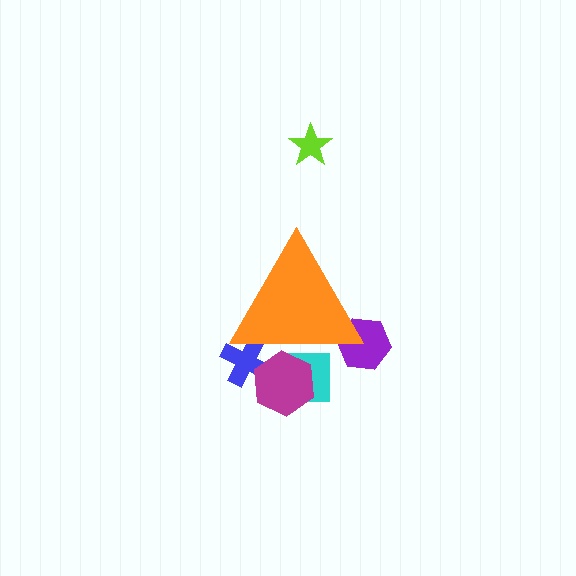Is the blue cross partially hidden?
Yes, the blue cross is partially hidden behind the orange triangle.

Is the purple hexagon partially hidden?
Yes, the purple hexagon is partially hidden behind the orange triangle.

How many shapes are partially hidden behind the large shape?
4 shapes are partially hidden.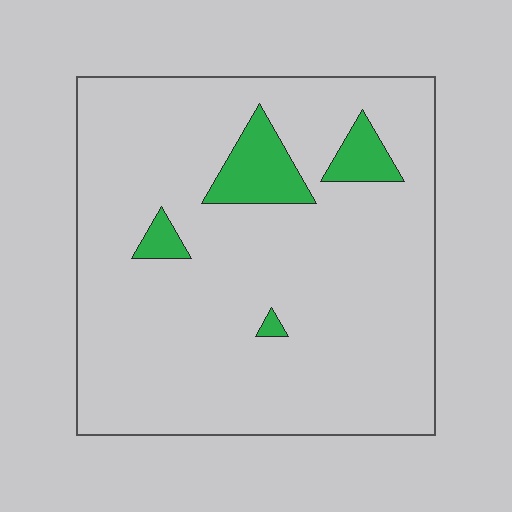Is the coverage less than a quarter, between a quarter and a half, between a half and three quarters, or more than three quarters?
Less than a quarter.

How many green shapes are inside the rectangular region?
4.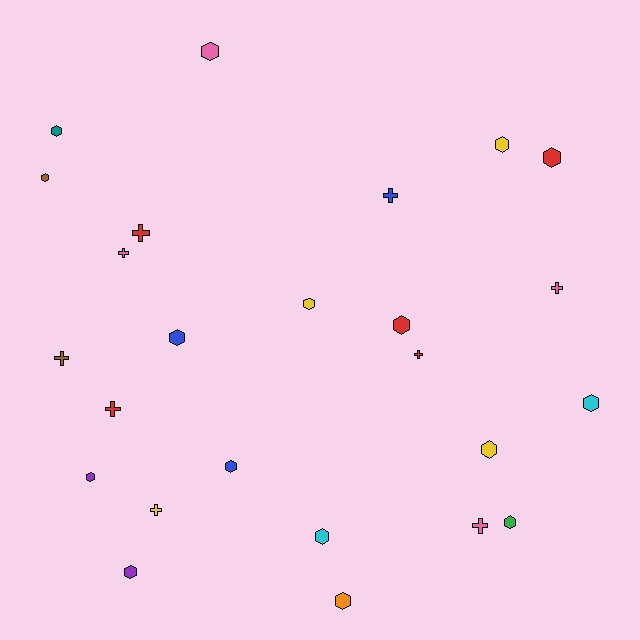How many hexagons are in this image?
There are 16 hexagons.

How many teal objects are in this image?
There is 1 teal object.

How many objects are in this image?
There are 25 objects.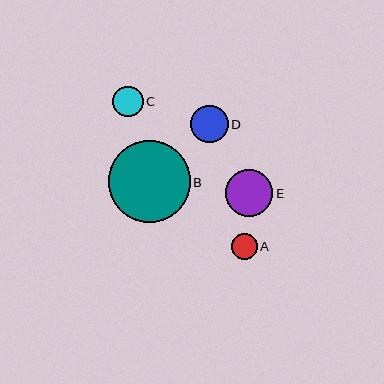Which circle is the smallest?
Circle A is the smallest with a size of approximately 26 pixels.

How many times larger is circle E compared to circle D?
Circle E is approximately 1.3 times the size of circle D.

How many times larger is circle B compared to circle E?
Circle B is approximately 1.7 times the size of circle E.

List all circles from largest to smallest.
From largest to smallest: B, E, D, C, A.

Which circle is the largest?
Circle B is the largest with a size of approximately 82 pixels.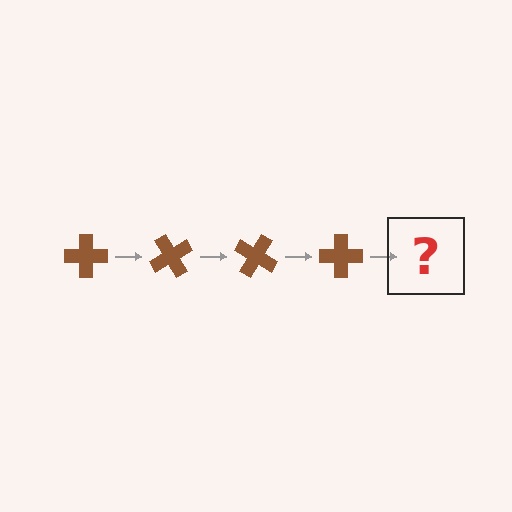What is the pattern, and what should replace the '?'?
The pattern is that the cross rotates 60 degrees each step. The '?' should be a brown cross rotated 240 degrees.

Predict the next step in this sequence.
The next step is a brown cross rotated 240 degrees.